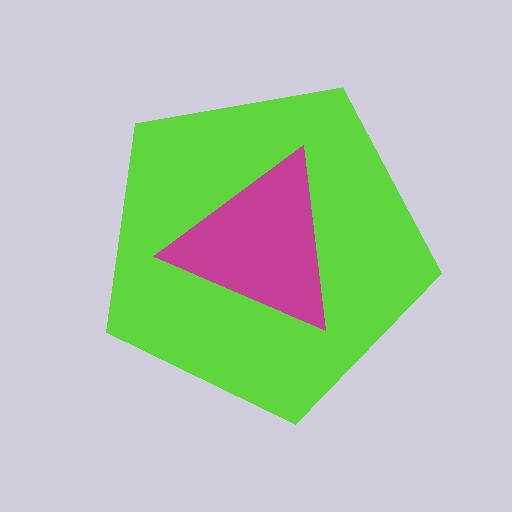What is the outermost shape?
The lime pentagon.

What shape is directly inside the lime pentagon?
The magenta triangle.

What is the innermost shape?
The magenta triangle.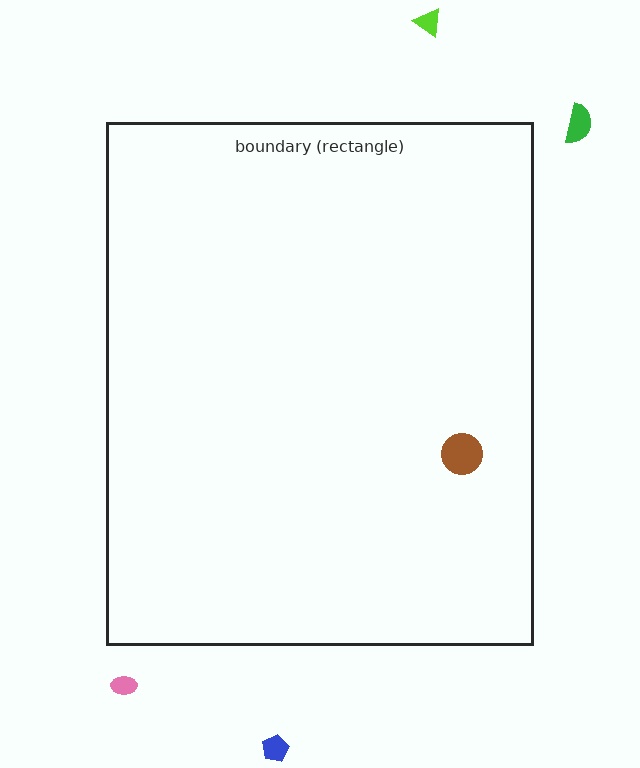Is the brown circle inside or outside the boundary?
Inside.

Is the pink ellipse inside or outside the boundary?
Outside.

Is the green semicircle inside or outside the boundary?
Outside.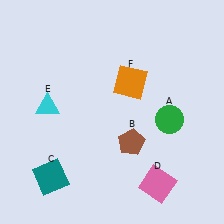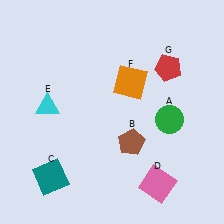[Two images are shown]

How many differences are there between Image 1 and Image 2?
There is 1 difference between the two images.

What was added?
A red pentagon (G) was added in Image 2.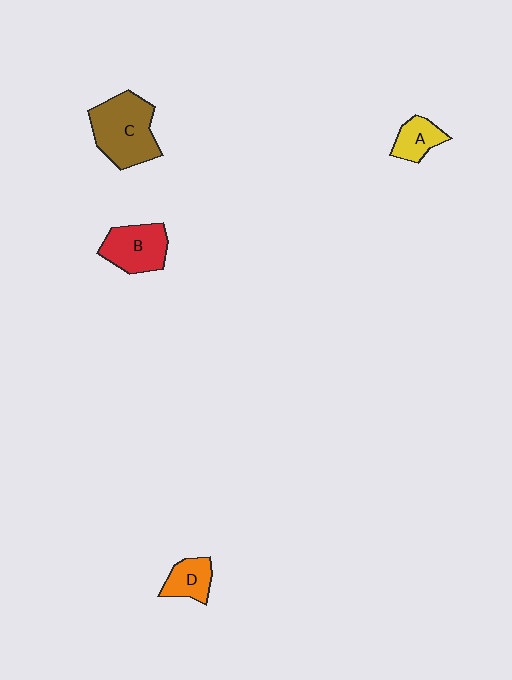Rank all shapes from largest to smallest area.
From largest to smallest: C (brown), B (red), D (orange), A (yellow).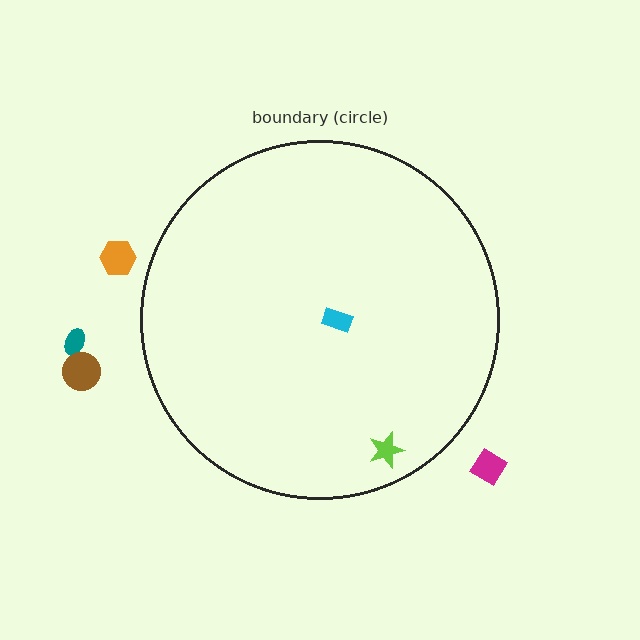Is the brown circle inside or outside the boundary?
Outside.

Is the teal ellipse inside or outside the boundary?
Outside.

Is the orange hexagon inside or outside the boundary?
Outside.